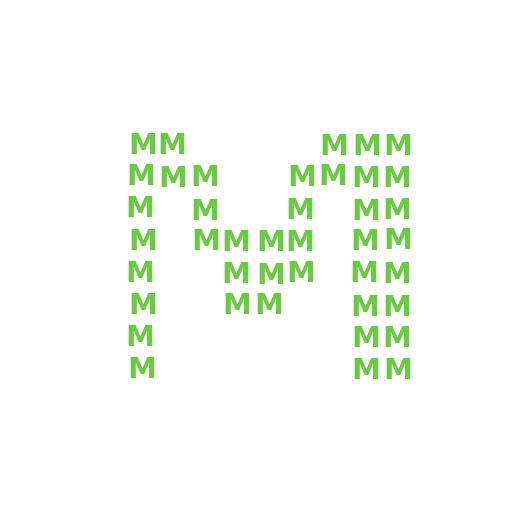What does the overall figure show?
The overall figure shows the letter M.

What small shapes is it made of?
It is made of small letter M's.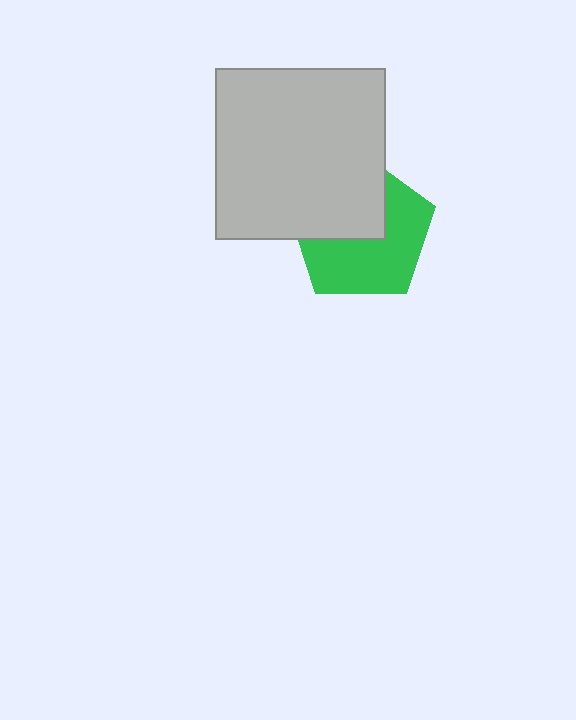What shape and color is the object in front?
The object in front is a light gray square.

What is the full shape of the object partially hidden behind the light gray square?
The partially hidden object is a green pentagon.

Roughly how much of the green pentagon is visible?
About half of it is visible (roughly 57%).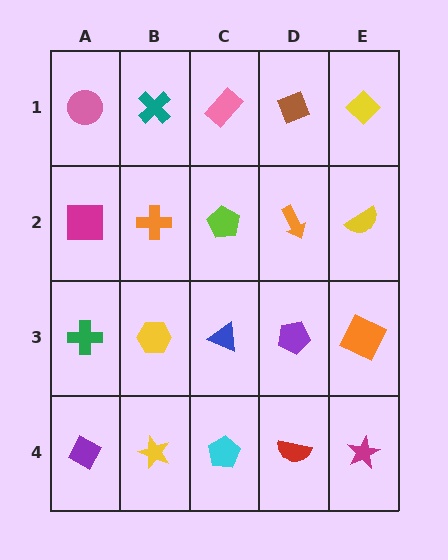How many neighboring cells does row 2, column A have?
3.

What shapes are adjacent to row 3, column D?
An orange arrow (row 2, column D), a red semicircle (row 4, column D), a blue triangle (row 3, column C), an orange square (row 3, column E).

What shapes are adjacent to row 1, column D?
An orange arrow (row 2, column D), a pink rectangle (row 1, column C), a yellow diamond (row 1, column E).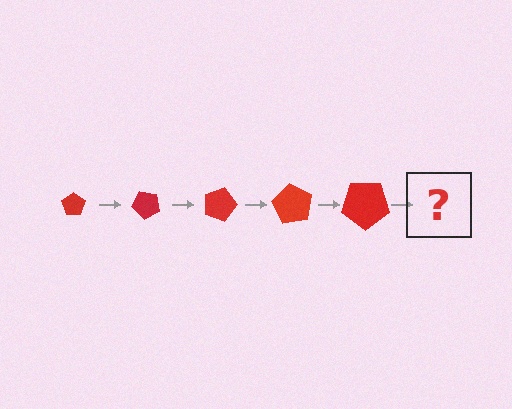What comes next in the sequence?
The next element should be a pentagon, larger than the previous one and rotated 225 degrees from the start.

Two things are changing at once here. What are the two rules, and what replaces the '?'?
The two rules are that the pentagon grows larger each step and it rotates 45 degrees each step. The '?' should be a pentagon, larger than the previous one and rotated 225 degrees from the start.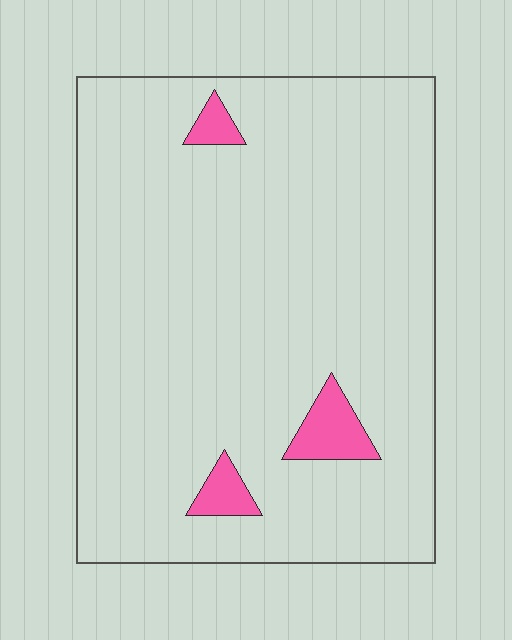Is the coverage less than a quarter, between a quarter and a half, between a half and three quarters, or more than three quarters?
Less than a quarter.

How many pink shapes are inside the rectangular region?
3.